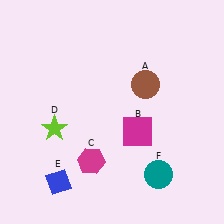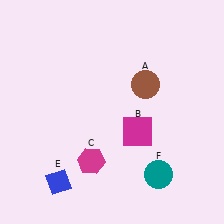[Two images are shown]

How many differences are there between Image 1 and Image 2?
There is 1 difference between the two images.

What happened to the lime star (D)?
The lime star (D) was removed in Image 2. It was in the bottom-left area of Image 1.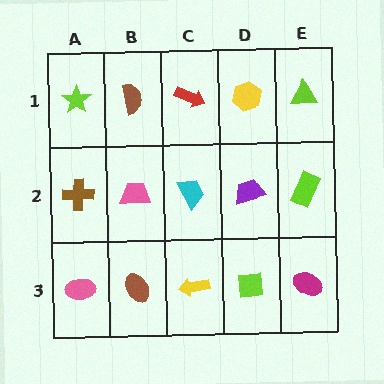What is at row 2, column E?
A lime rectangle.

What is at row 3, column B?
A brown ellipse.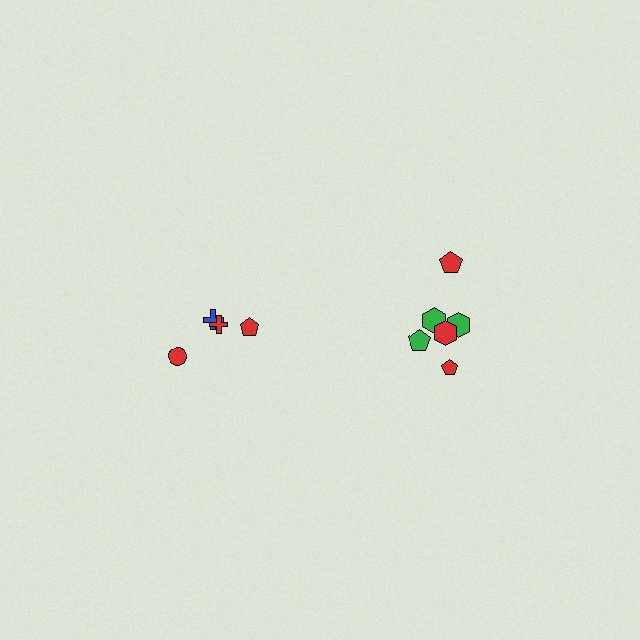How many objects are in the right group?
There are 6 objects.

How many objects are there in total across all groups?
There are 10 objects.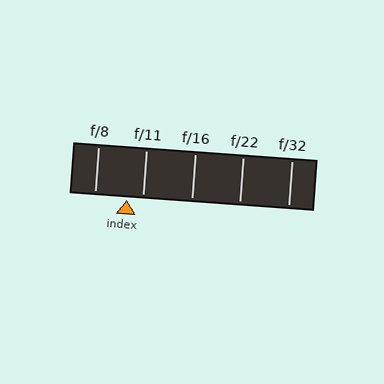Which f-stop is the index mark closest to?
The index mark is closest to f/11.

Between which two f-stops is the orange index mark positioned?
The index mark is between f/8 and f/11.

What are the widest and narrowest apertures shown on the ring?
The widest aperture shown is f/8 and the narrowest is f/32.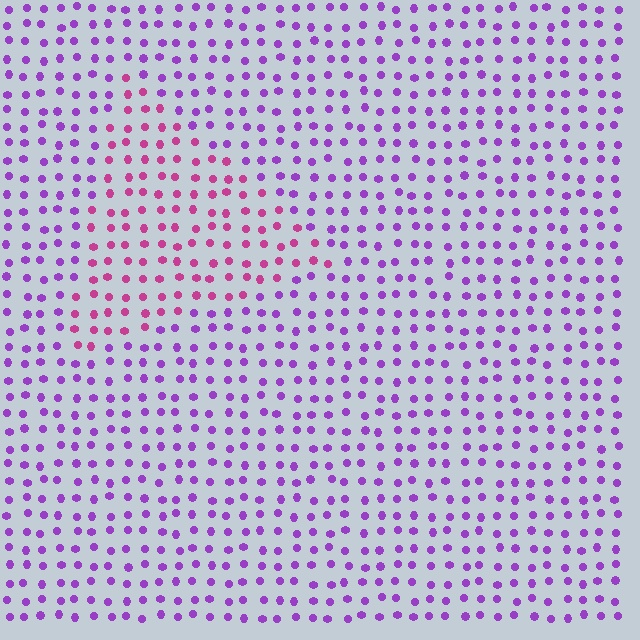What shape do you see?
I see a triangle.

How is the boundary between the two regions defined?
The boundary is defined purely by a slight shift in hue (about 42 degrees). Spacing, size, and orientation are identical on both sides.